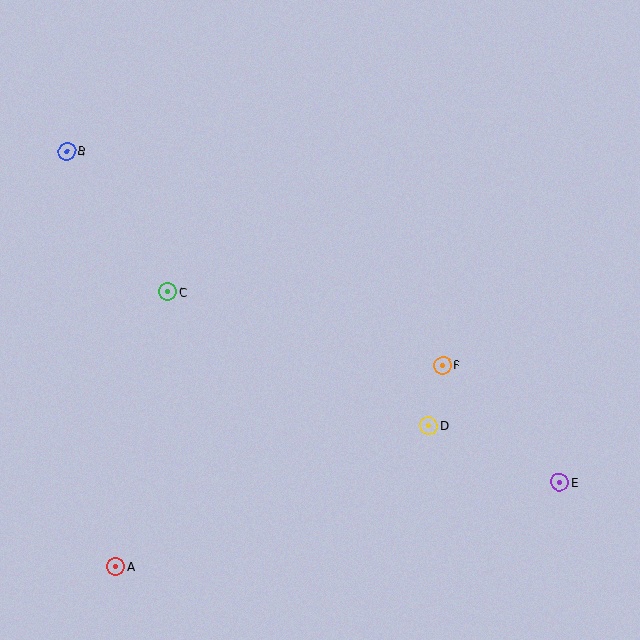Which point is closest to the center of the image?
Point F at (443, 365) is closest to the center.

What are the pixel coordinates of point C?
Point C is at (168, 292).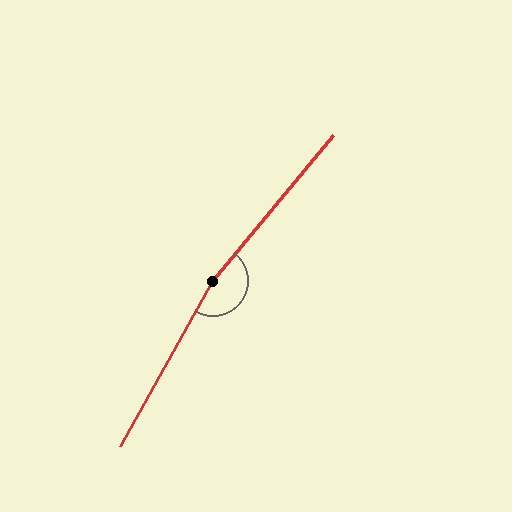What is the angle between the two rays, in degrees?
Approximately 170 degrees.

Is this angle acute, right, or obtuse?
It is obtuse.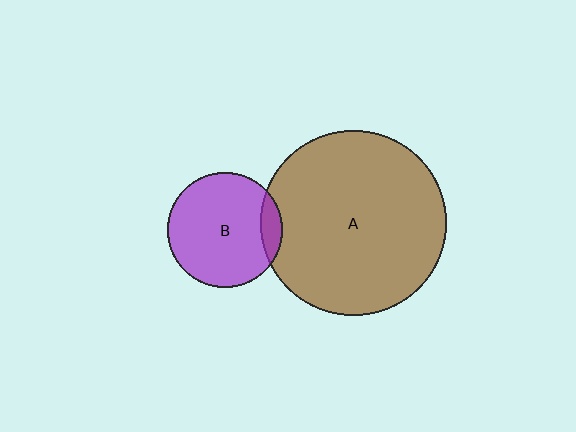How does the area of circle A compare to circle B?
Approximately 2.6 times.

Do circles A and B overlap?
Yes.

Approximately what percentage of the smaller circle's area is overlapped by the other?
Approximately 10%.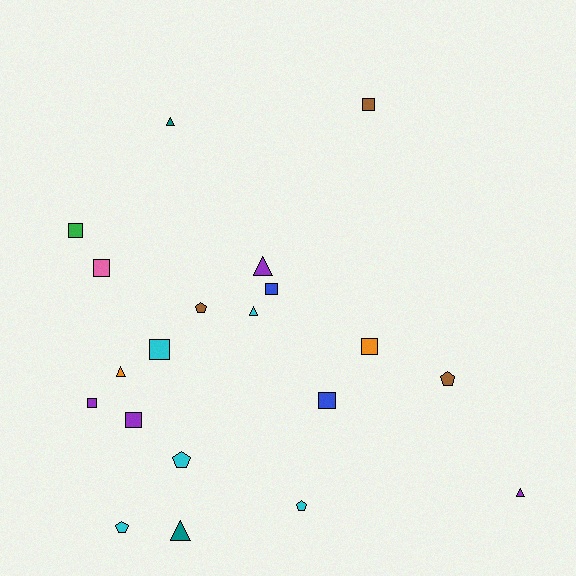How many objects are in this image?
There are 20 objects.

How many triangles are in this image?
There are 6 triangles.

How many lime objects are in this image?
There are no lime objects.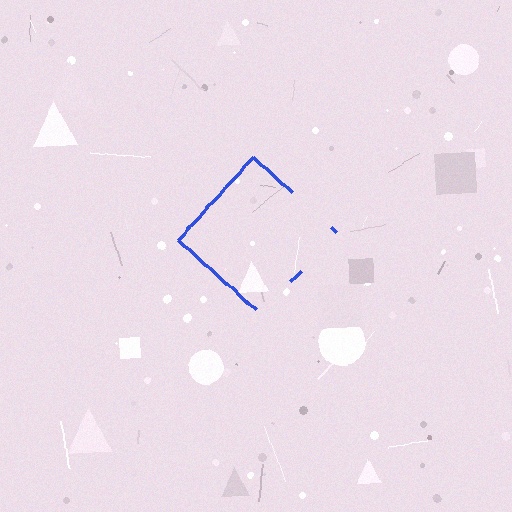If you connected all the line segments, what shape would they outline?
They would outline a diamond.